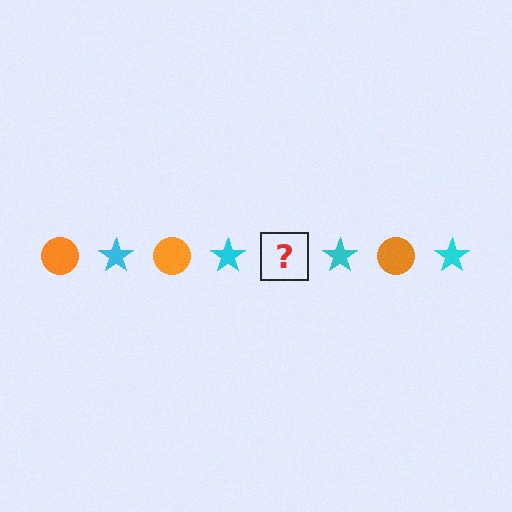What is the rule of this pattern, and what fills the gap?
The rule is that the pattern alternates between orange circle and cyan star. The gap should be filled with an orange circle.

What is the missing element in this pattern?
The missing element is an orange circle.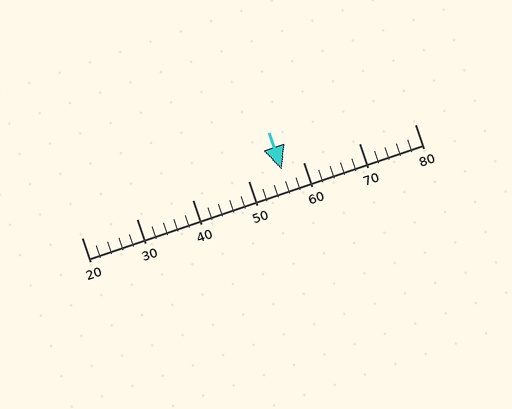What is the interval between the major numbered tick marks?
The major tick marks are spaced 10 units apart.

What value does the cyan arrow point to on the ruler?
The cyan arrow points to approximately 56.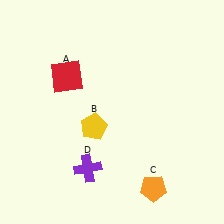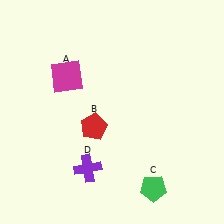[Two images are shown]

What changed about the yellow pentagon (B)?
In Image 1, B is yellow. In Image 2, it changed to red.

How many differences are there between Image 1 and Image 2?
There are 3 differences between the two images.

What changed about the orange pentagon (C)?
In Image 1, C is orange. In Image 2, it changed to green.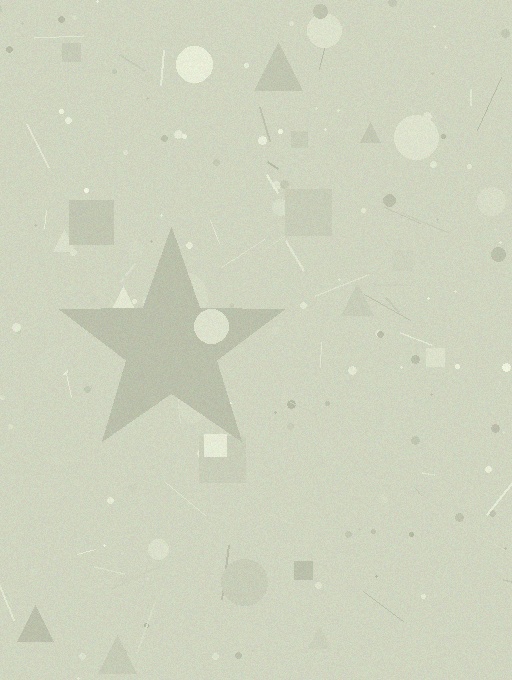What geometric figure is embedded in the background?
A star is embedded in the background.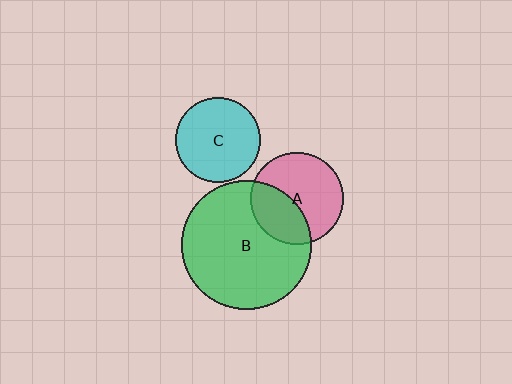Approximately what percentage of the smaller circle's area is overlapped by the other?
Approximately 35%.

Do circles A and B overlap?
Yes.